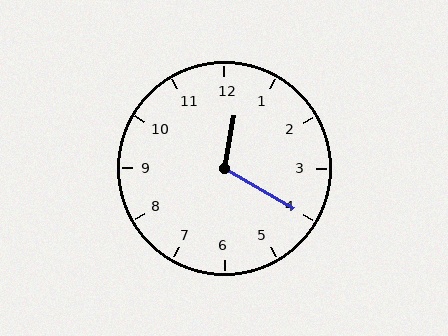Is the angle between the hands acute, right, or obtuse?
It is obtuse.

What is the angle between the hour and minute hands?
Approximately 110 degrees.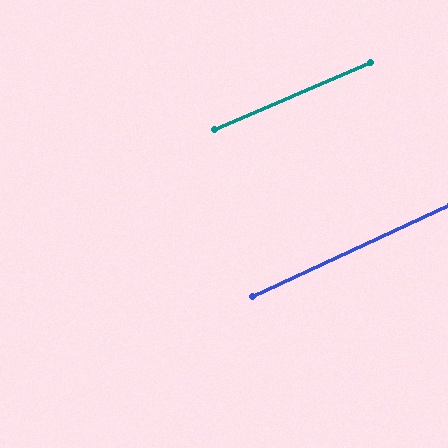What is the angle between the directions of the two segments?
Approximately 2 degrees.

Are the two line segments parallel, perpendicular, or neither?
Parallel — their directions differ by only 1.7°.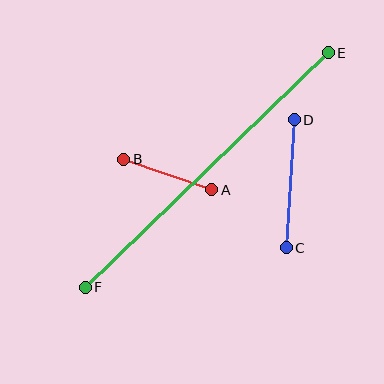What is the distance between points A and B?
The distance is approximately 93 pixels.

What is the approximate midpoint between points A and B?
The midpoint is at approximately (168, 175) pixels.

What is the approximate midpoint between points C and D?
The midpoint is at approximately (290, 184) pixels.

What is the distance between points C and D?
The distance is approximately 129 pixels.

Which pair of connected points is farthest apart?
Points E and F are farthest apart.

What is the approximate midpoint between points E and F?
The midpoint is at approximately (207, 170) pixels.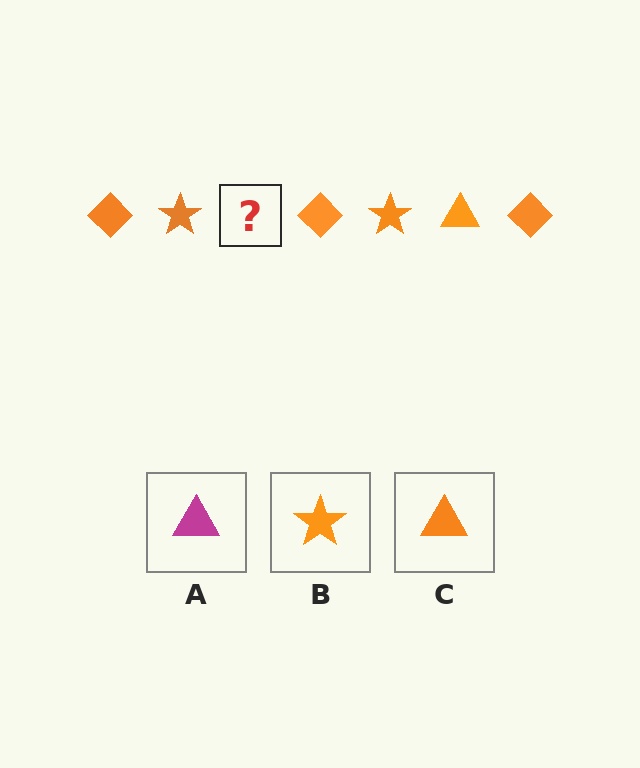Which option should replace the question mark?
Option C.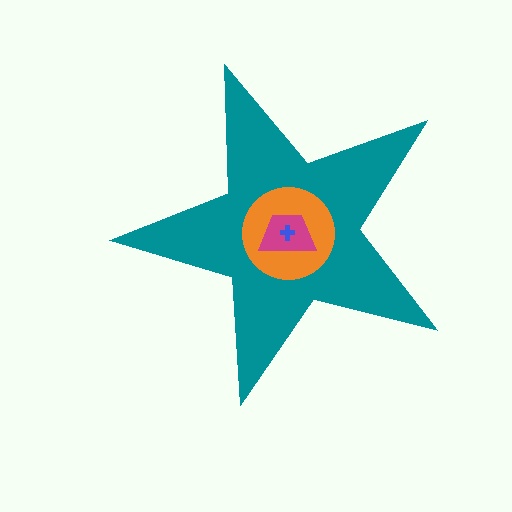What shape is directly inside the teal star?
The orange circle.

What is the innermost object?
The blue cross.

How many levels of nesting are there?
4.